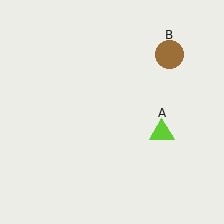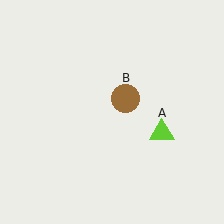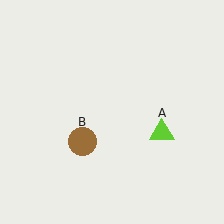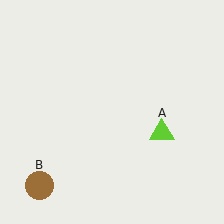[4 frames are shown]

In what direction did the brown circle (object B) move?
The brown circle (object B) moved down and to the left.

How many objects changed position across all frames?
1 object changed position: brown circle (object B).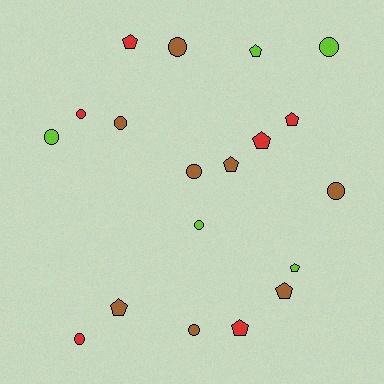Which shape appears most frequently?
Circle, with 10 objects.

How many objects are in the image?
There are 19 objects.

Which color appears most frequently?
Brown, with 8 objects.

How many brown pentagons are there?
There are 3 brown pentagons.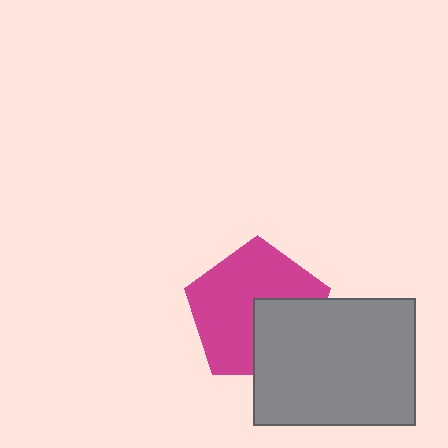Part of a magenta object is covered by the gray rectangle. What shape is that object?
It is a pentagon.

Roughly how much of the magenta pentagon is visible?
Most of it is visible (roughly 66%).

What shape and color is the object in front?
The object in front is a gray rectangle.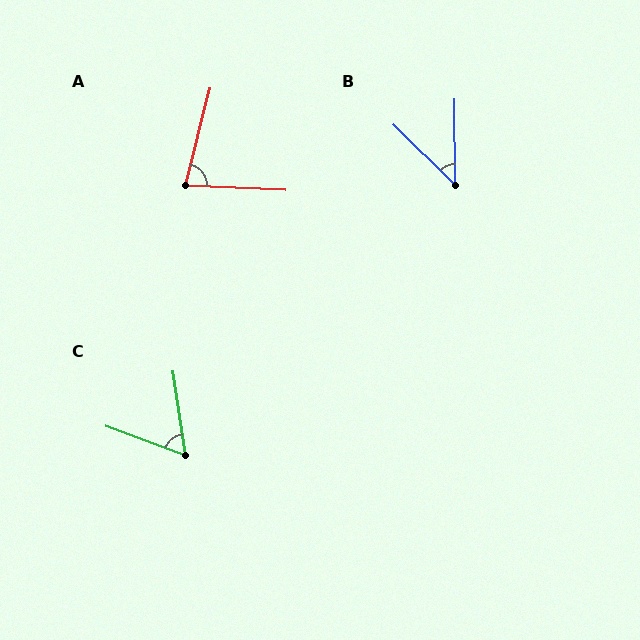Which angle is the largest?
A, at approximately 78 degrees.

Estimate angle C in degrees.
Approximately 61 degrees.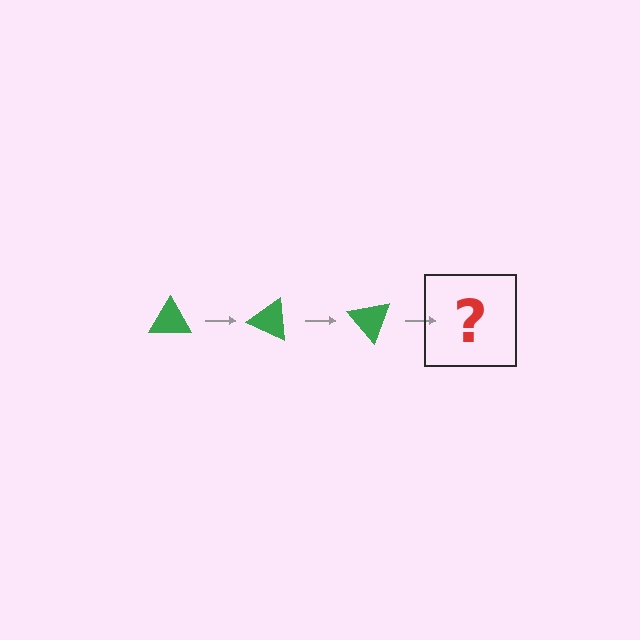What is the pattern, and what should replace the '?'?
The pattern is that the triangle rotates 25 degrees each step. The '?' should be a green triangle rotated 75 degrees.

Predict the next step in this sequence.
The next step is a green triangle rotated 75 degrees.